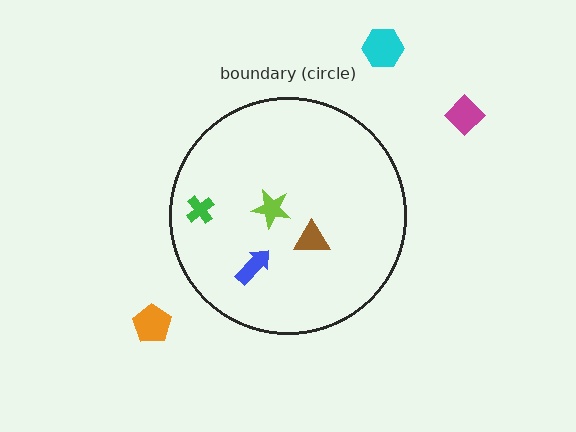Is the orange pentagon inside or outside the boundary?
Outside.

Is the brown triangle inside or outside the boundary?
Inside.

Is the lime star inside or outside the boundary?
Inside.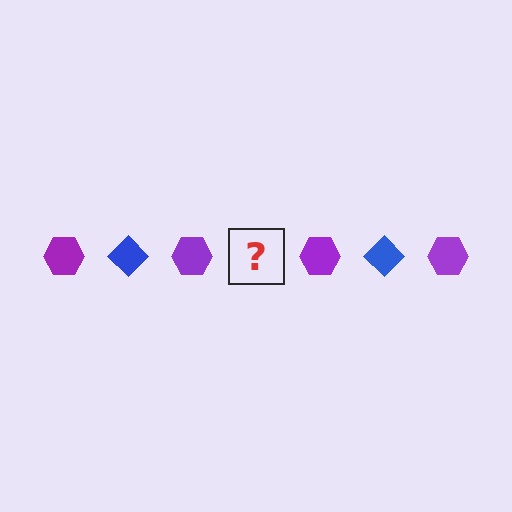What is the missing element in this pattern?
The missing element is a blue diamond.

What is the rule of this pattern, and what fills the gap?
The rule is that the pattern alternates between purple hexagon and blue diamond. The gap should be filled with a blue diamond.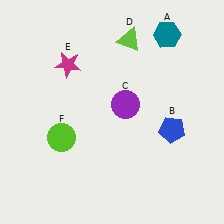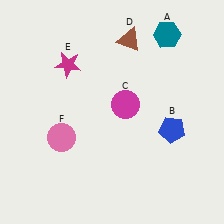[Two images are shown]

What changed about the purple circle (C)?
In Image 1, C is purple. In Image 2, it changed to magenta.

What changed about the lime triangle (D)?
In Image 1, D is lime. In Image 2, it changed to brown.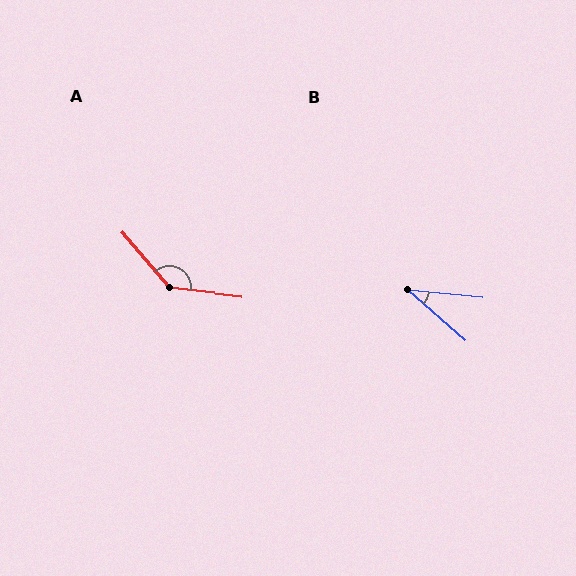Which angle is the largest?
A, at approximately 137 degrees.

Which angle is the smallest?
B, at approximately 35 degrees.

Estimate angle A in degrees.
Approximately 137 degrees.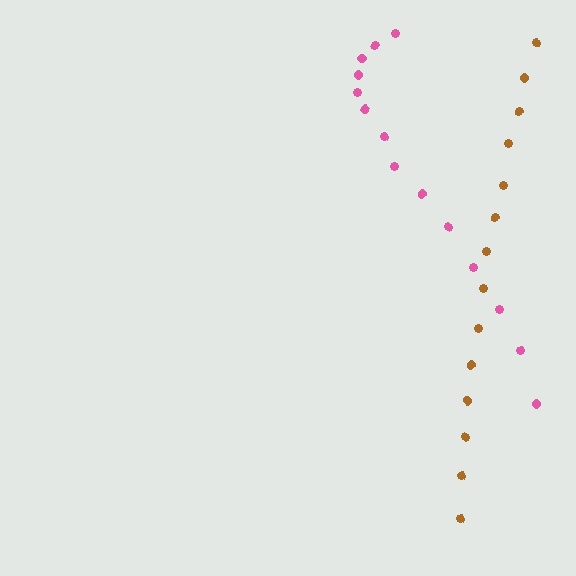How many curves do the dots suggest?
There are 2 distinct paths.